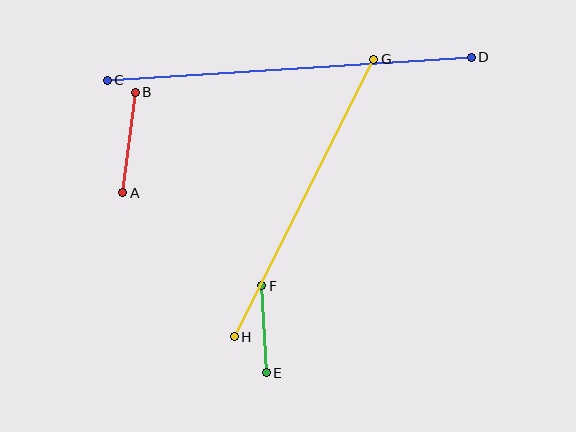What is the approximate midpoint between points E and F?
The midpoint is at approximately (264, 329) pixels.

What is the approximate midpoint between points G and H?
The midpoint is at approximately (304, 198) pixels.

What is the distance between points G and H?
The distance is approximately 311 pixels.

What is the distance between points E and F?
The distance is approximately 87 pixels.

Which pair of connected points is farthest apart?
Points C and D are farthest apart.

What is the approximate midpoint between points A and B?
The midpoint is at approximately (129, 142) pixels.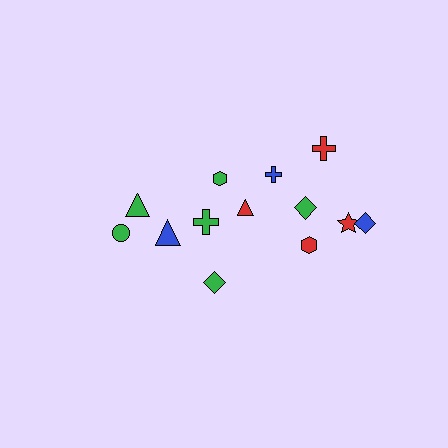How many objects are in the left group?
There are 5 objects.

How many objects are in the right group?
There are 8 objects.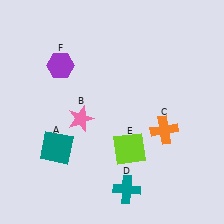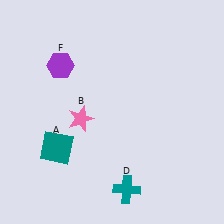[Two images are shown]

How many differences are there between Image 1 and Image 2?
There are 2 differences between the two images.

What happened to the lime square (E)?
The lime square (E) was removed in Image 2. It was in the bottom-right area of Image 1.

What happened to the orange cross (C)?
The orange cross (C) was removed in Image 2. It was in the bottom-right area of Image 1.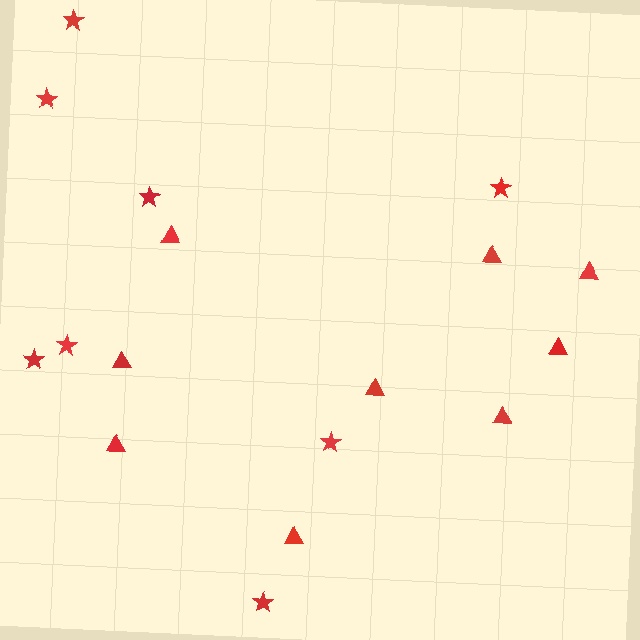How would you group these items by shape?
There are 2 groups: one group of stars (8) and one group of triangles (9).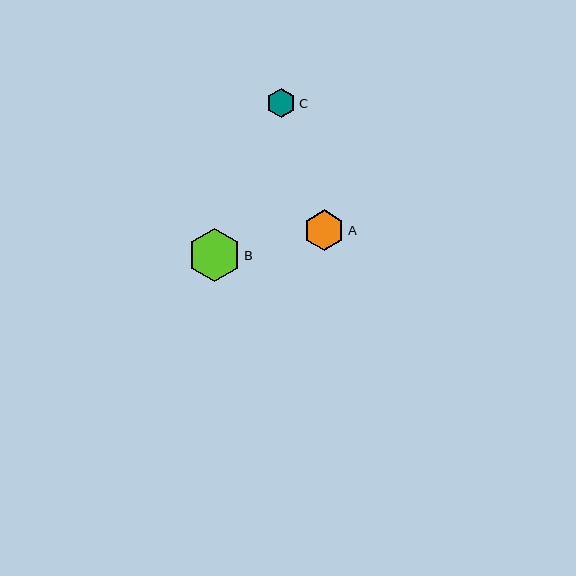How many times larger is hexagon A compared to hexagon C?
Hexagon A is approximately 1.4 times the size of hexagon C.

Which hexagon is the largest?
Hexagon B is the largest with a size of approximately 54 pixels.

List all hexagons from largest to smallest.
From largest to smallest: B, A, C.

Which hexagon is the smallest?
Hexagon C is the smallest with a size of approximately 29 pixels.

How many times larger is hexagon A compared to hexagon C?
Hexagon A is approximately 1.4 times the size of hexagon C.